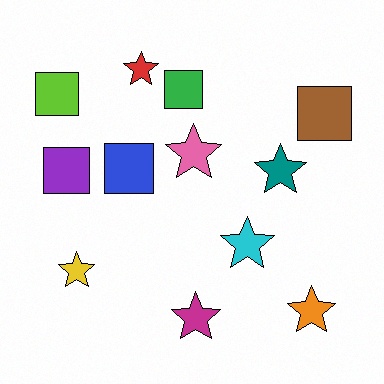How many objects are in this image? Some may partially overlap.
There are 12 objects.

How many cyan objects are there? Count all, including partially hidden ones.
There is 1 cyan object.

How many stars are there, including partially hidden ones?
There are 7 stars.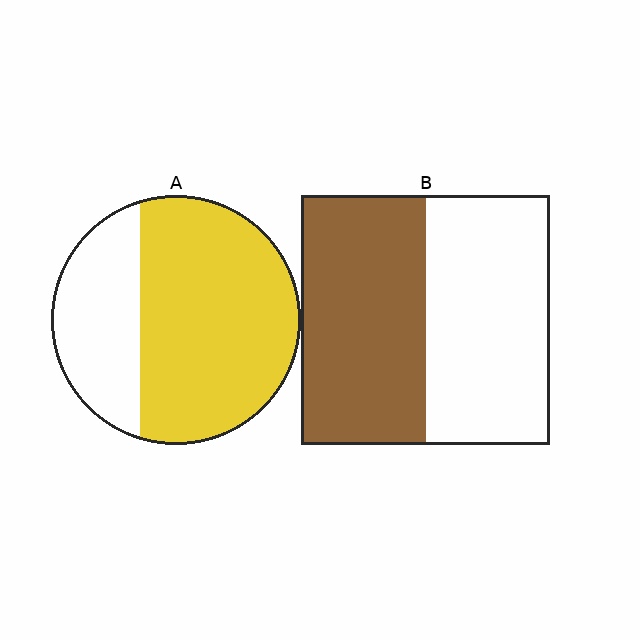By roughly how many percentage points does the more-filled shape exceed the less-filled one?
By roughly 20 percentage points (A over B).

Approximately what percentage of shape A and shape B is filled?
A is approximately 70% and B is approximately 50%.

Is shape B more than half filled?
Roughly half.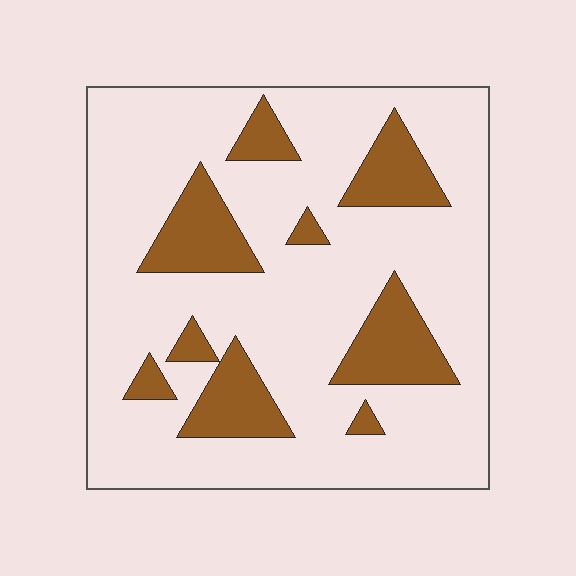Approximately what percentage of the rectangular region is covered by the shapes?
Approximately 20%.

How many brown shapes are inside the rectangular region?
9.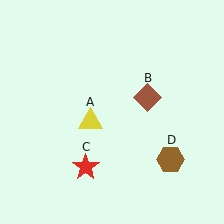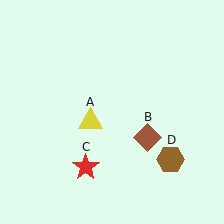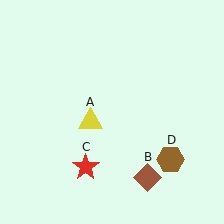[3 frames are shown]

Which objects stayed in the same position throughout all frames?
Yellow triangle (object A) and red star (object C) and brown hexagon (object D) remained stationary.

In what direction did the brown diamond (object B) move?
The brown diamond (object B) moved down.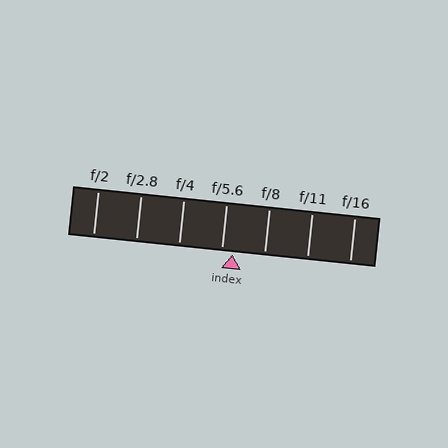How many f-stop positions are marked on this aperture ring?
There are 7 f-stop positions marked.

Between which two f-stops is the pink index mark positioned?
The index mark is between f/5.6 and f/8.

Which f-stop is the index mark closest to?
The index mark is closest to f/5.6.